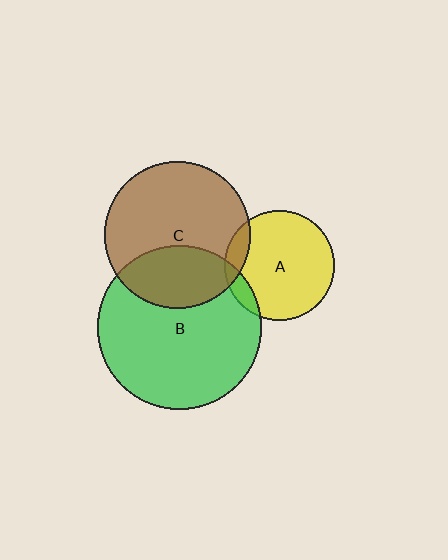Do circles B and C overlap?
Yes.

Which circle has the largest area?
Circle B (green).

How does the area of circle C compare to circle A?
Approximately 1.8 times.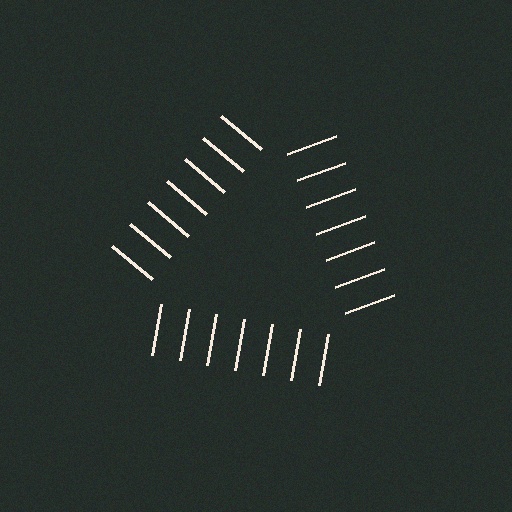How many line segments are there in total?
21 — 7 along each of the 3 edges.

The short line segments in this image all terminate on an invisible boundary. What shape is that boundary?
An illusory triangle — the line segments terminate on its edges but no continuous stroke is drawn.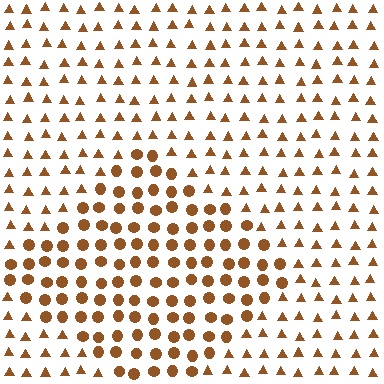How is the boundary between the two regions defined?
The boundary is defined by a change in element shape: circles inside vs. triangles outside. All elements share the same color and spacing.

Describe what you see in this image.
The image is filled with small brown elements arranged in a uniform grid. A diamond-shaped region contains circles, while the surrounding area contains triangles. The boundary is defined purely by the change in element shape.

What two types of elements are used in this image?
The image uses circles inside the diamond region and triangles outside it.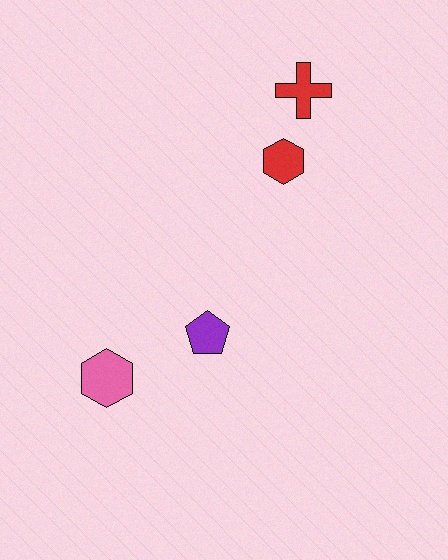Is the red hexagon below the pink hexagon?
No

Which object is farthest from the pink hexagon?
The red cross is farthest from the pink hexagon.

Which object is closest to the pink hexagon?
The purple pentagon is closest to the pink hexagon.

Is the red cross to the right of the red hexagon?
Yes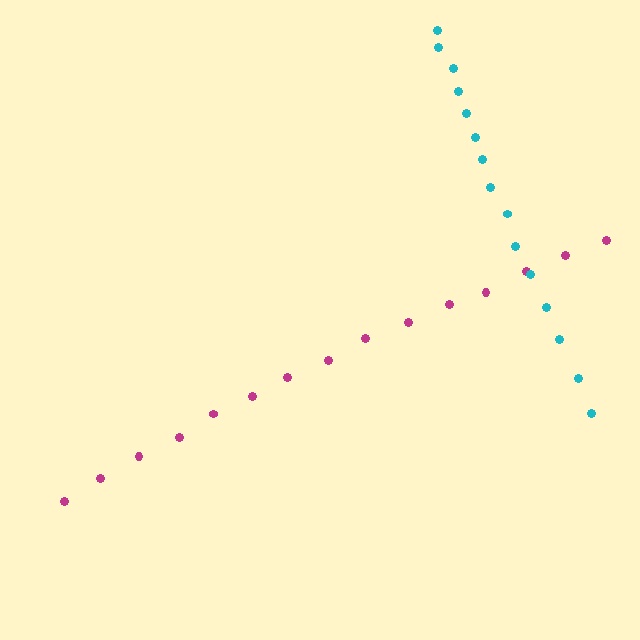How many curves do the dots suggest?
There are 2 distinct paths.